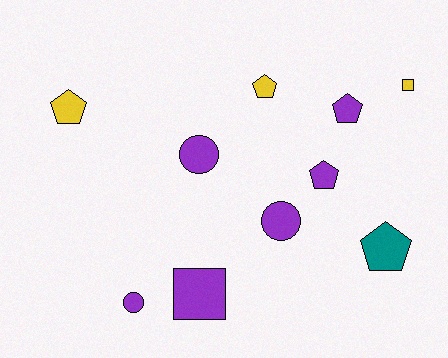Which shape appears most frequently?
Pentagon, with 5 objects.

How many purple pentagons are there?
There are 2 purple pentagons.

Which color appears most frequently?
Purple, with 6 objects.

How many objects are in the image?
There are 10 objects.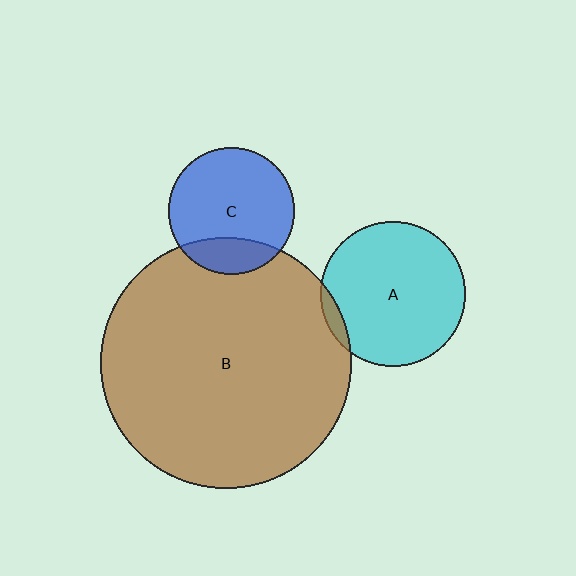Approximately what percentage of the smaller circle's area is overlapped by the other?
Approximately 5%.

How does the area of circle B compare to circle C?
Approximately 3.9 times.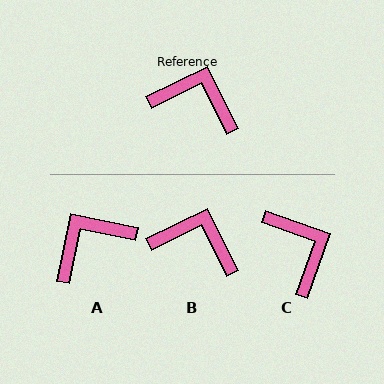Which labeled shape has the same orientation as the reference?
B.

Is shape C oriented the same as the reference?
No, it is off by about 46 degrees.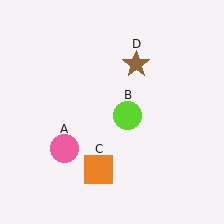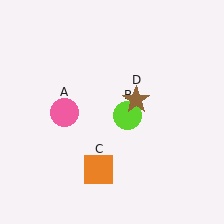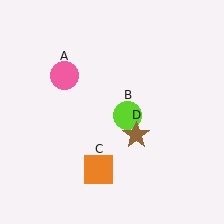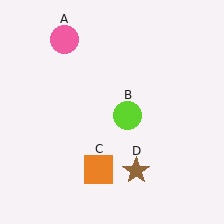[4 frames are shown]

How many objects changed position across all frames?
2 objects changed position: pink circle (object A), brown star (object D).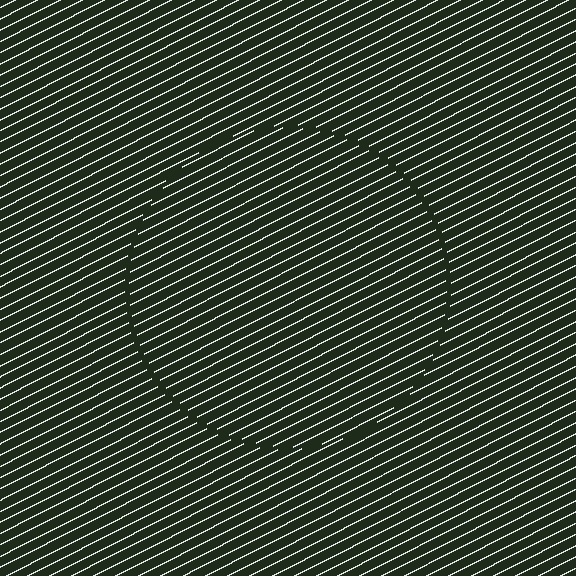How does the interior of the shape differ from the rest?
The interior of the shape contains the same grating, shifted by half a period — the contour is defined by the phase discontinuity where line-ends from the inner and outer gratings abut.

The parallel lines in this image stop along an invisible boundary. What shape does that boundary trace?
An illusory circle. The interior of the shape contains the same grating, shifted by half a period — the contour is defined by the phase discontinuity where line-ends from the inner and outer gratings abut.